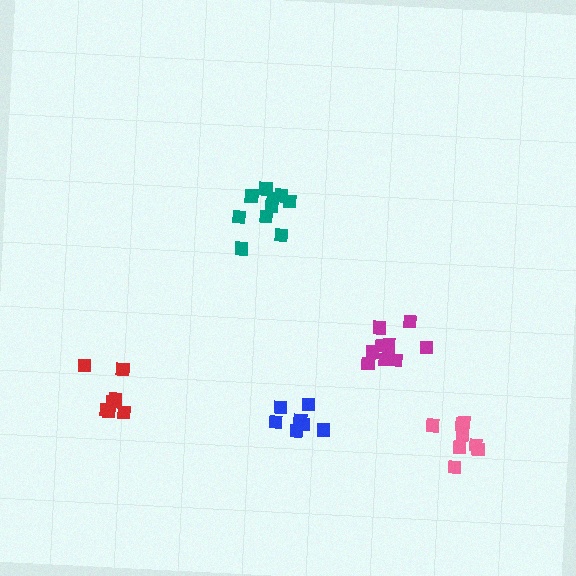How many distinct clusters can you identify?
There are 5 distinct clusters.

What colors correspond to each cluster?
The clusters are colored: blue, teal, magenta, pink, red.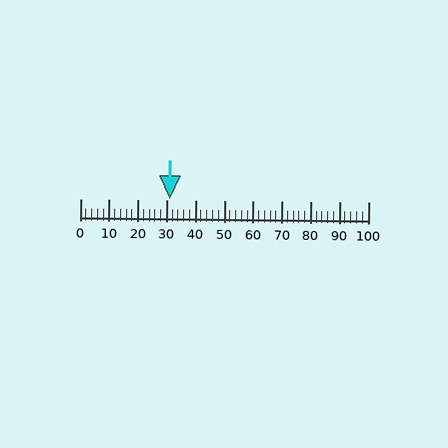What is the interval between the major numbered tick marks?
The major tick marks are spaced 10 units apart.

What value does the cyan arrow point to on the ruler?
The cyan arrow points to approximately 31.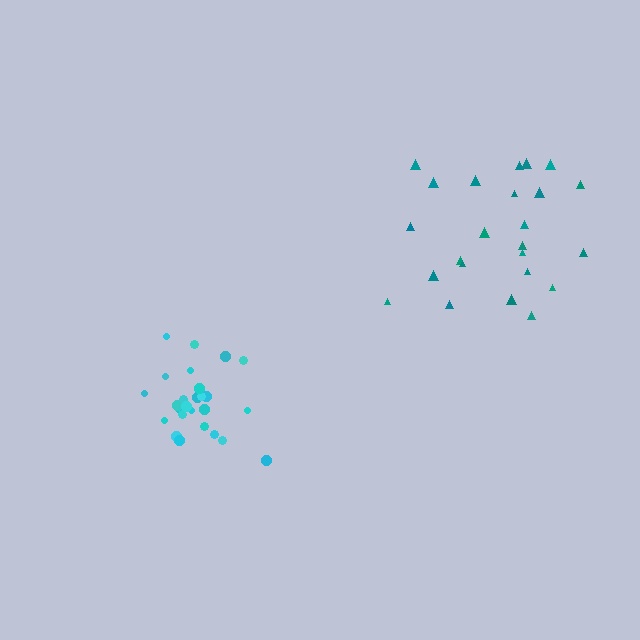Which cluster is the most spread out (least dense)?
Teal.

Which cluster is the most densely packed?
Cyan.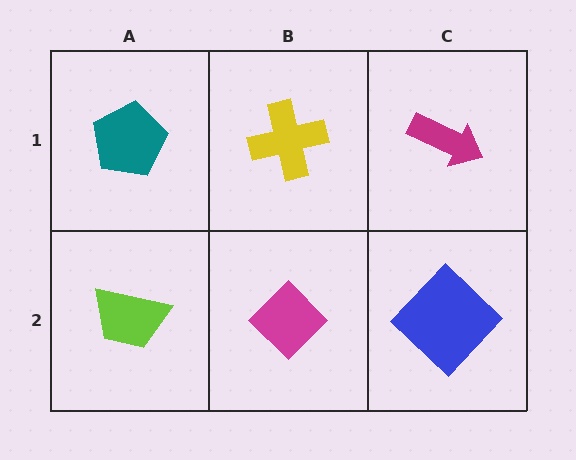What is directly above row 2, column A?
A teal pentagon.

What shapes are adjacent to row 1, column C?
A blue diamond (row 2, column C), a yellow cross (row 1, column B).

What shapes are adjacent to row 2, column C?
A magenta arrow (row 1, column C), a magenta diamond (row 2, column B).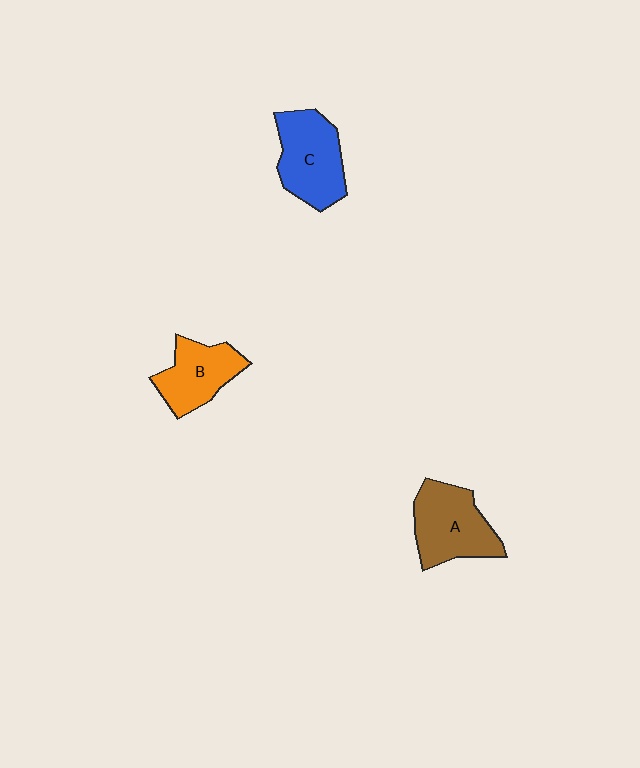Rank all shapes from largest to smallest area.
From largest to smallest: A (brown), C (blue), B (orange).